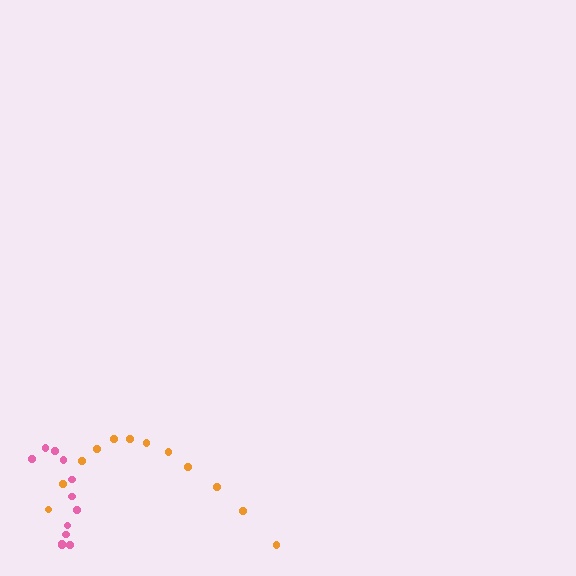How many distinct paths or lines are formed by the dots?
There are 2 distinct paths.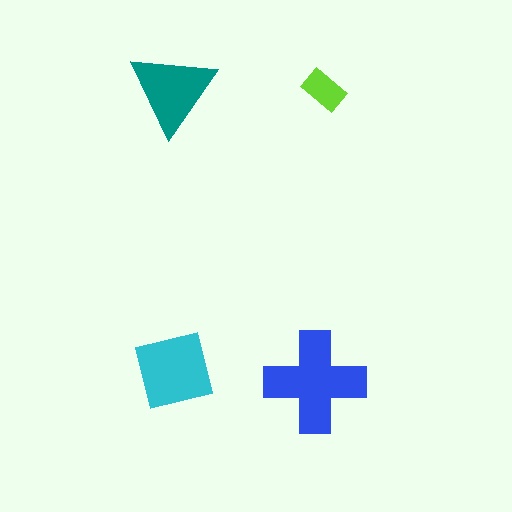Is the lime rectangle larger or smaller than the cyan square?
Smaller.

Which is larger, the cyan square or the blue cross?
The blue cross.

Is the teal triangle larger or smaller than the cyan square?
Smaller.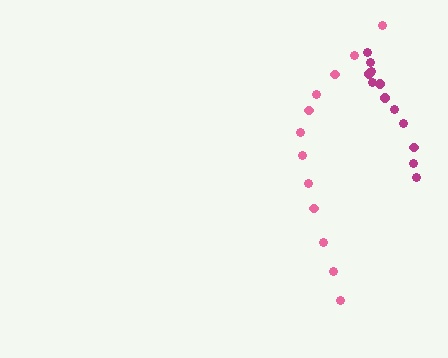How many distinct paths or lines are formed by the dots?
There are 2 distinct paths.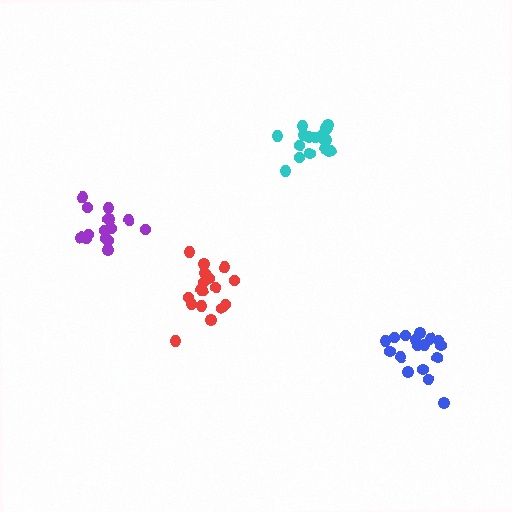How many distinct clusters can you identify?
There are 4 distinct clusters.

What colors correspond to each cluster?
The clusters are colored: cyan, purple, red, blue.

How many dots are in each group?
Group 1: 18 dots, Group 2: 15 dots, Group 3: 18 dots, Group 4: 17 dots (68 total).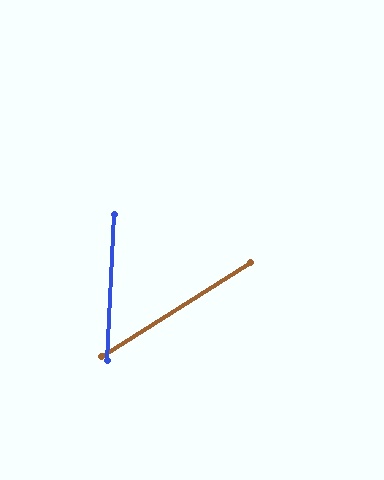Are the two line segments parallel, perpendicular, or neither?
Neither parallel nor perpendicular — they differ by about 55°.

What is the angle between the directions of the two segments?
Approximately 55 degrees.